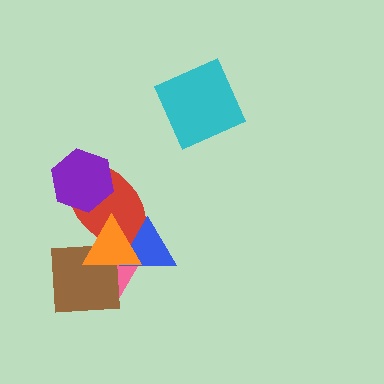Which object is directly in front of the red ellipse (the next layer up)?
The brown square is directly in front of the red ellipse.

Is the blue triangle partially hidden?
Yes, it is partially covered by another shape.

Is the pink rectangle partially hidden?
Yes, it is partially covered by another shape.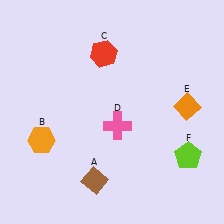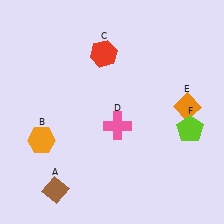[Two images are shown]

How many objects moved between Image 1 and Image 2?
2 objects moved between the two images.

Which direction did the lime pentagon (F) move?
The lime pentagon (F) moved up.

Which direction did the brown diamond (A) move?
The brown diamond (A) moved left.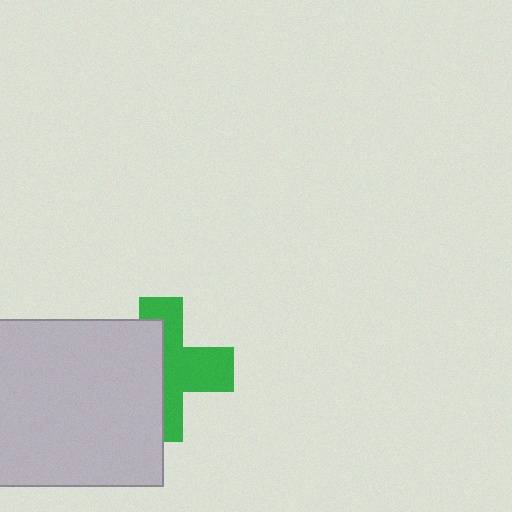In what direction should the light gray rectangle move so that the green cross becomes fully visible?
The light gray rectangle should move left. That is the shortest direction to clear the overlap and leave the green cross fully visible.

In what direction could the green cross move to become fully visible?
The green cross could move right. That would shift it out from behind the light gray rectangle entirely.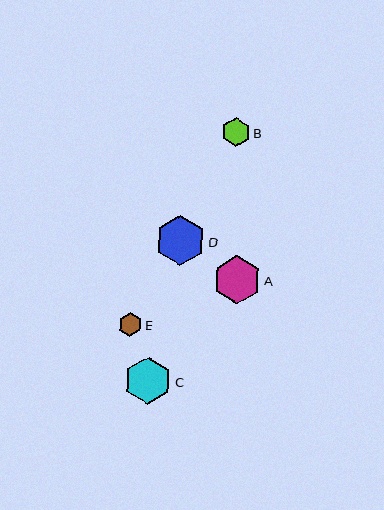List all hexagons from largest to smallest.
From largest to smallest: D, A, C, B, E.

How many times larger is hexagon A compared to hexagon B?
Hexagon A is approximately 1.7 times the size of hexagon B.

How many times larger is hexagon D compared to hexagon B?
Hexagon D is approximately 1.7 times the size of hexagon B.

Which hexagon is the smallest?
Hexagon E is the smallest with a size of approximately 24 pixels.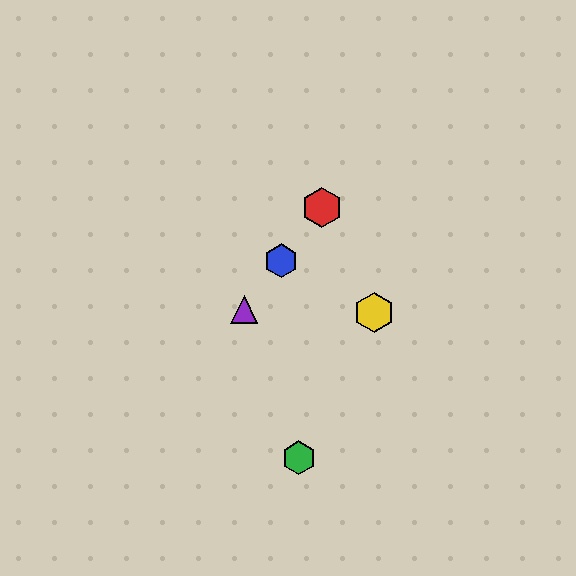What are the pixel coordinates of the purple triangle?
The purple triangle is at (244, 309).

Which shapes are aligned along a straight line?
The red hexagon, the blue hexagon, the purple triangle are aligned along a straight line.